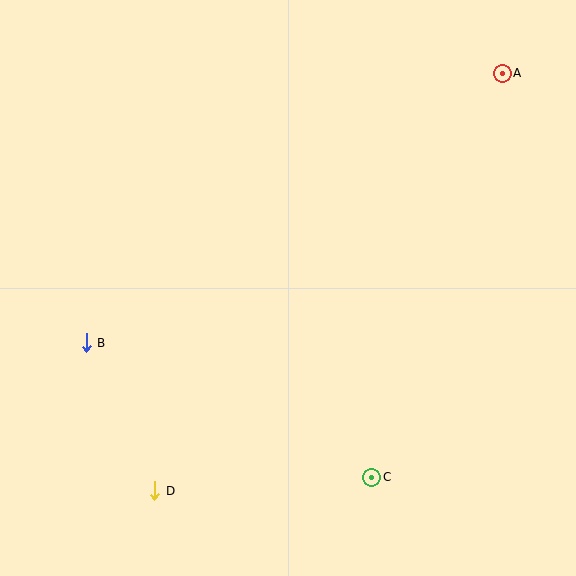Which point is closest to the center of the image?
Point C at (372, 477) is closest to the center.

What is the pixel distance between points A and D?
The distance between A and D is 543 pixels.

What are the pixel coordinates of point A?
Point A is at (502, 73).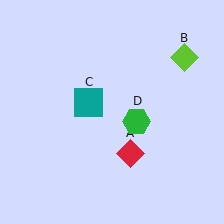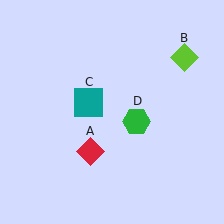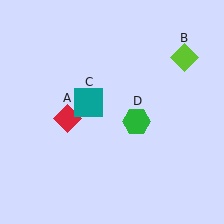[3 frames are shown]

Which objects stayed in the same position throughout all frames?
Lime diamond (object B) and teal square (object C) and green hexagon (object D) remained stationary.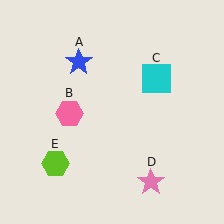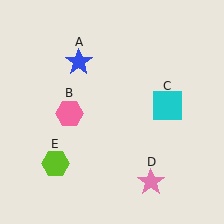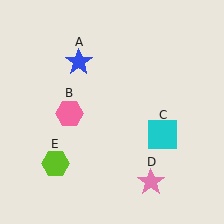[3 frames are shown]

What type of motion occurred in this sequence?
The cyan square (object C) rotated clockwise around the center of the scene.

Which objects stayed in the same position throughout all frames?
Blue star (object A) and pink hexagon (object B) and pink star (object D) and lime hexagon (object E) remained stationary.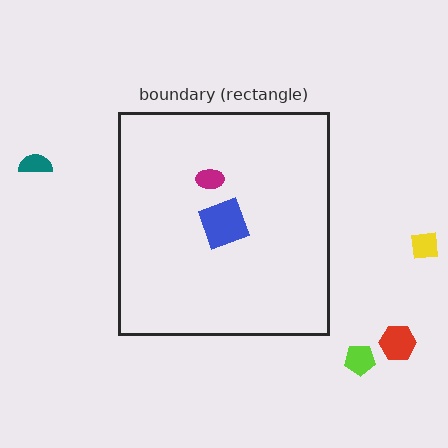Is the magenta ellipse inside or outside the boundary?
Inside.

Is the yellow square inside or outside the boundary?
Outside.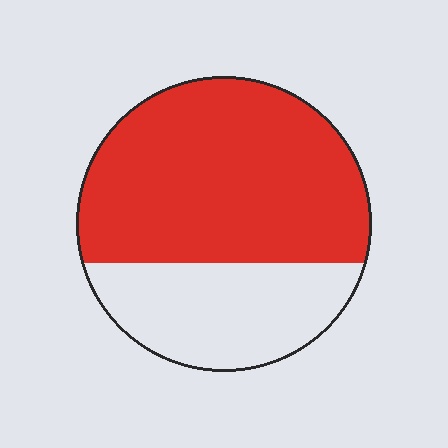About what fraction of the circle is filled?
About two thirds (2/3).